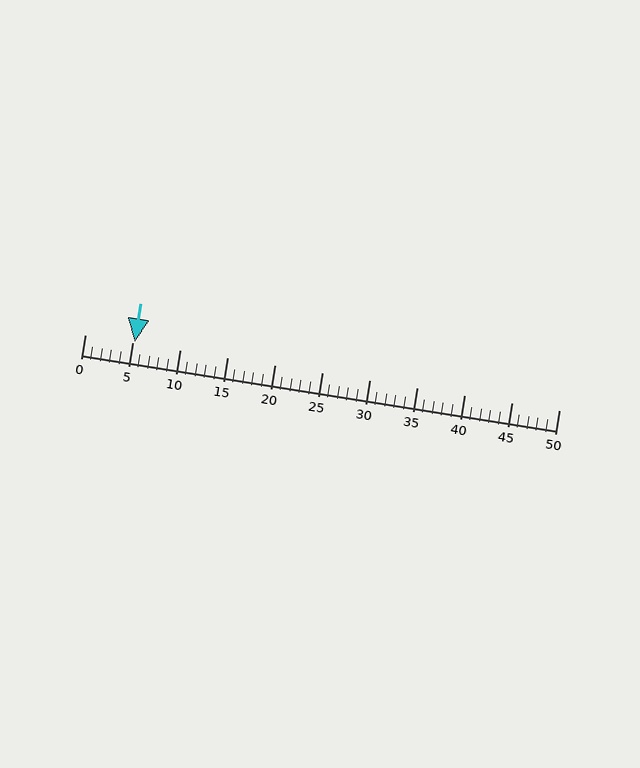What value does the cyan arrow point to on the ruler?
The cyan arrow points to approximately 5.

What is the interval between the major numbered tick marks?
The major tick marks are spaced 5 units apart.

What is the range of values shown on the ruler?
The ruler shows values from 0 to 50.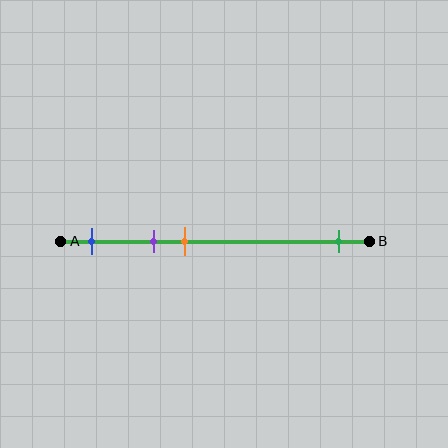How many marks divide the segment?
There are 4 marks dividing the segment.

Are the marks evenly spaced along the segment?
No, the marks are not evenly spaced.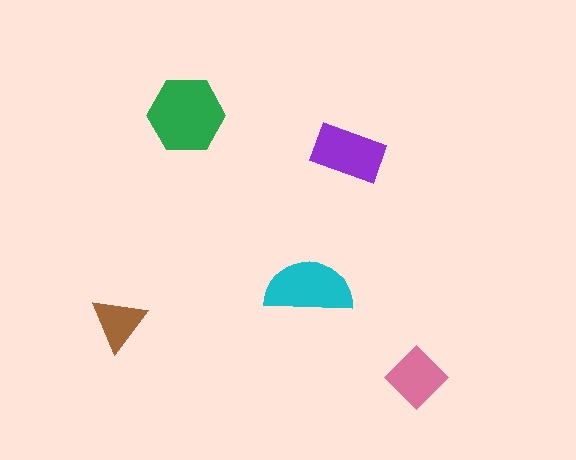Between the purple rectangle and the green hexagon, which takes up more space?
The green hexagon.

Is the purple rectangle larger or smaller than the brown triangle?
Larger.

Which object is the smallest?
The brown triangle.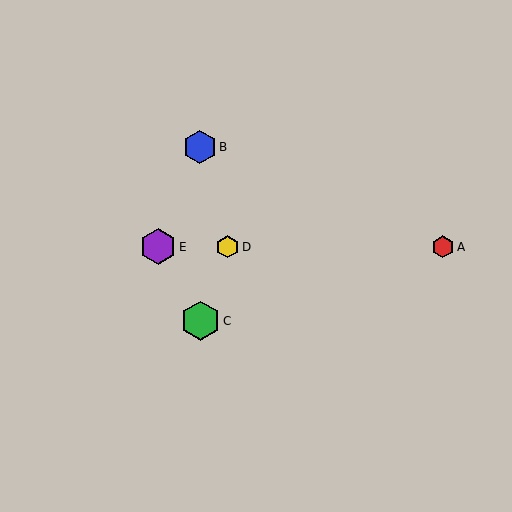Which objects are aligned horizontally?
Objects A, D, E are aligned horizontally.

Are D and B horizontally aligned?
No, D is at y≈247 and B is at y≈147.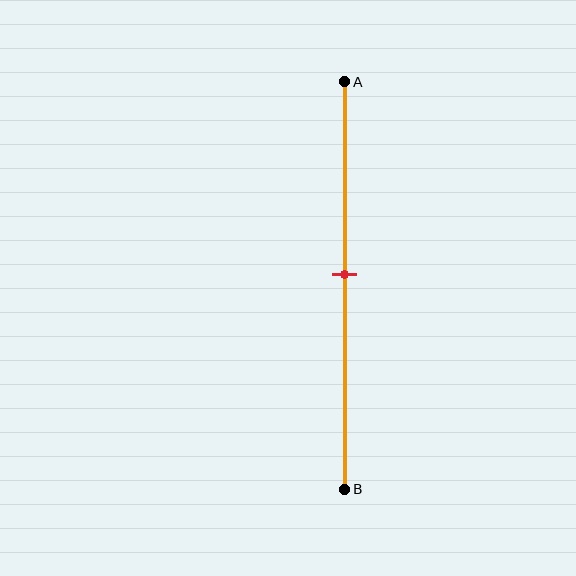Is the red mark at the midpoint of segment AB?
Yes, the mark is approximately at the midpoint.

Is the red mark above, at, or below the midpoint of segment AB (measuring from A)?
The red mark is approximately at the midpoint of segment AB.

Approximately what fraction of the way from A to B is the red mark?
The red mark is approximately 45% of the way from A to B.